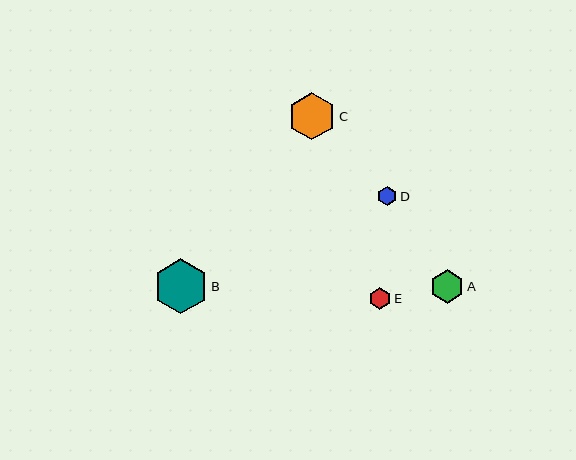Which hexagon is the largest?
Hexagon B is the largest with a size of approximately 55 pixels.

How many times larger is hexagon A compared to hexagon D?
Hexagon A is approximately 1.7 times the size of hexagon D.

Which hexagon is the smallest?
Hexagon D is the smallest with a size of approximately 19 pixels.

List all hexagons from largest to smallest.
From largest to smallest: B, C, A, E, D.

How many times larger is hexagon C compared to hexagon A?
Hexagon C is approximately 1.4 times the size of hexagon A.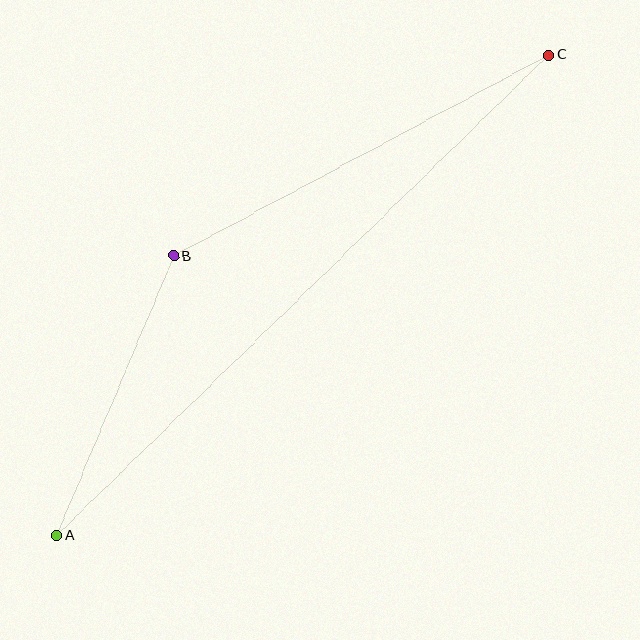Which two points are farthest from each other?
Points A and C are farthest from each other.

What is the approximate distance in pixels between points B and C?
The distance between B and C is approximately 425 pixels.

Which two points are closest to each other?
Points A and B are closest to each other.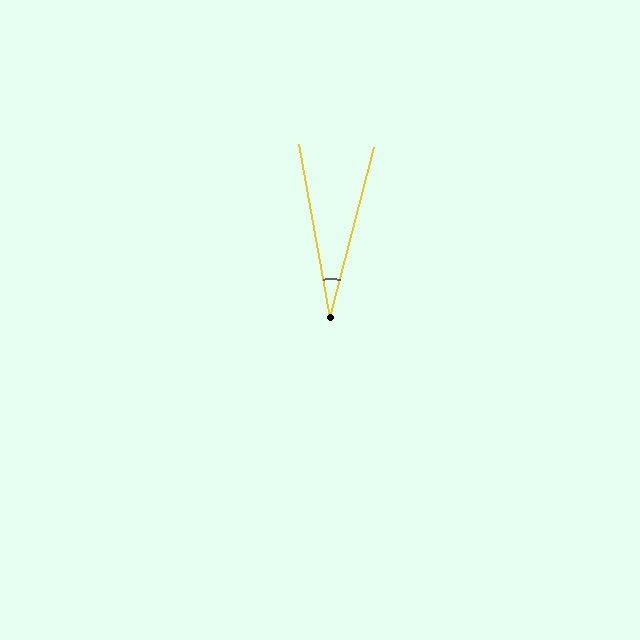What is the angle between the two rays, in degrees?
Approximately 25 degrees.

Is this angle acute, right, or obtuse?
It is acute.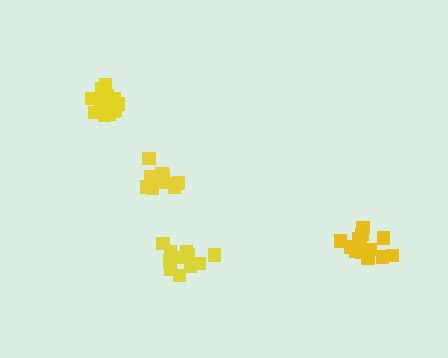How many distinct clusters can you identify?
There are 4 distinct clusters.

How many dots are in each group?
Group 1: 11 dots, Group 2: 12 dots, Group 3: 14 dots, Group 4: 16 dots (53 total).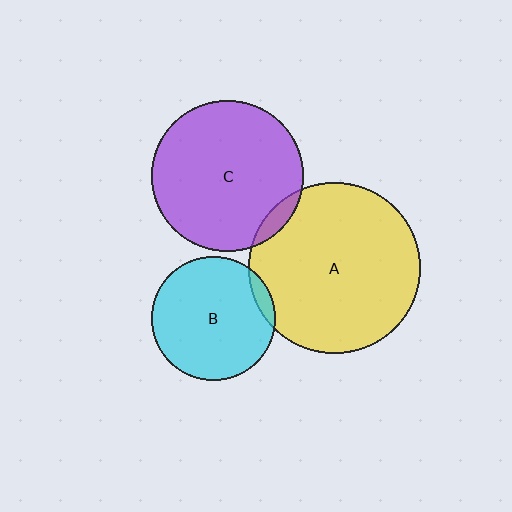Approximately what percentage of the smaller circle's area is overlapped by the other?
Approximately 5%.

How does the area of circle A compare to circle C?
Approximately 1.3 times.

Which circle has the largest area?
Circle A (yellow).